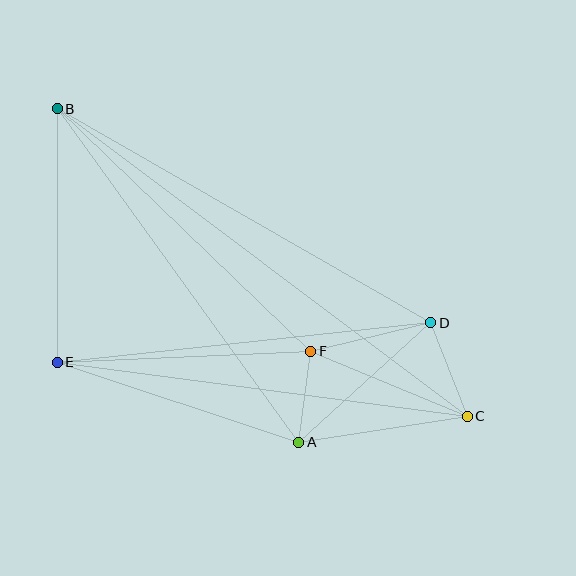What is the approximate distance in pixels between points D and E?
The distance between D and E is approximately 376 pixels.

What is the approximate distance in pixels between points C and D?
The distance between C and D is approximately 101 pixels.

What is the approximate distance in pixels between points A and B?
The distance between A and B is approximately 412 pixels.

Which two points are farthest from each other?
Points B and C are farthest from each other.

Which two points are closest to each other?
Points A and F are closest to each other.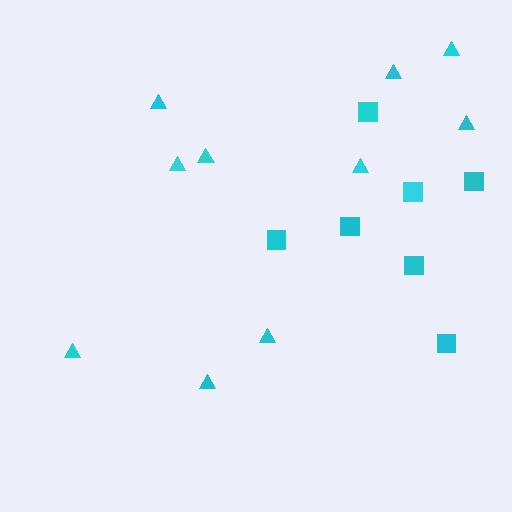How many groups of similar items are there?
There are 2 groups: one group of triangles (10) and one group of squares (7).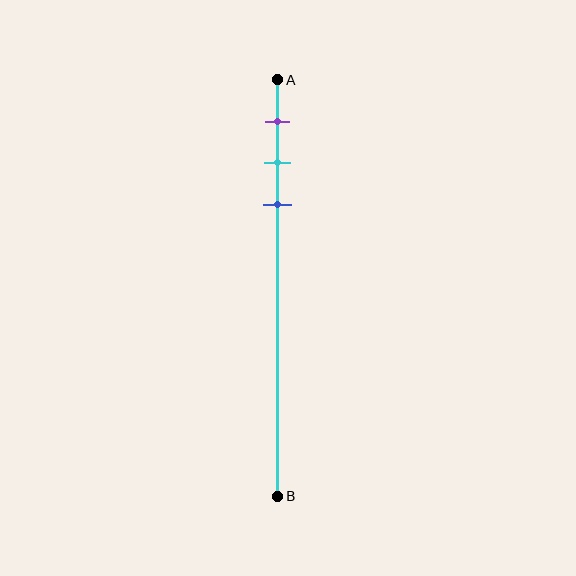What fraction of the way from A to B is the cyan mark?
The cyan mark is approximately 20% (0.2) of the way from A to B.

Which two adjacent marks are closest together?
The cyan and blue marks are the closest adjacent pair.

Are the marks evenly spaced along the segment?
Yes, the marks are approximately evenly spaced.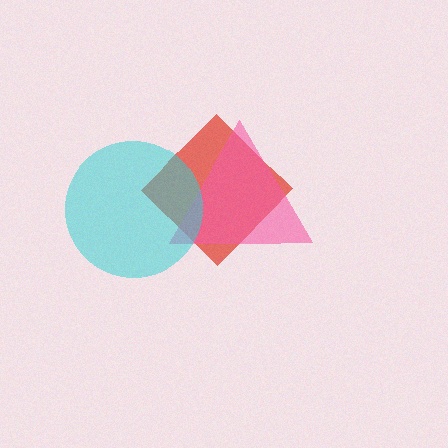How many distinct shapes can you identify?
There are 3 distinct shapes: a red diamond, a pink triangle, a cyan circle.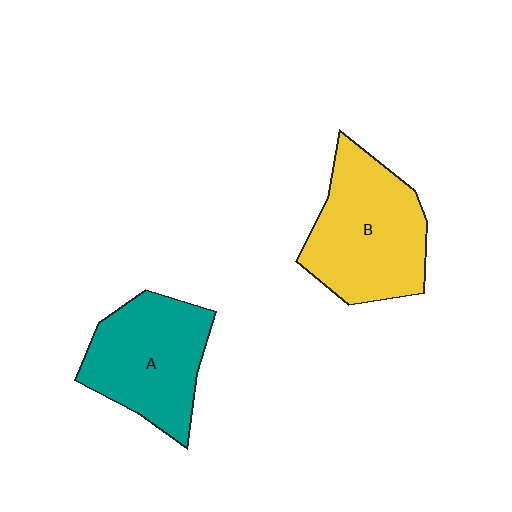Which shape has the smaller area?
Shape A (teal).